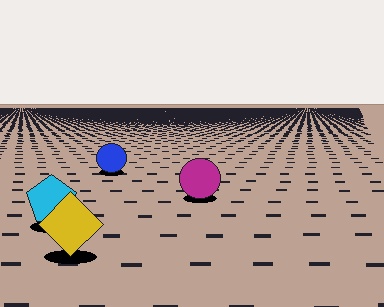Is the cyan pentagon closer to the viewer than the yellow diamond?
No. The yellow diamond is closer — you can tell from the texture gradient: the ground texture is coarser near it.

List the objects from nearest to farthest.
From nearest to farthest: the yellow diamond, the cyan pentagon, the magenta circle, the blue circle.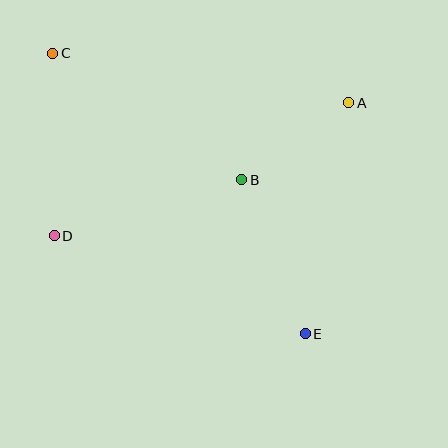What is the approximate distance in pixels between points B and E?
The distance between B and E is approximately 166 pixels.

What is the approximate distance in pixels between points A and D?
The distance between A and D is approximately 323 pixels.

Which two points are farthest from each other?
Points C and E are farthest from each other.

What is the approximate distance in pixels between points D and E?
The distance between D and E is approximately 270 pixels.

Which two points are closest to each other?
Points A and B are closest to each other.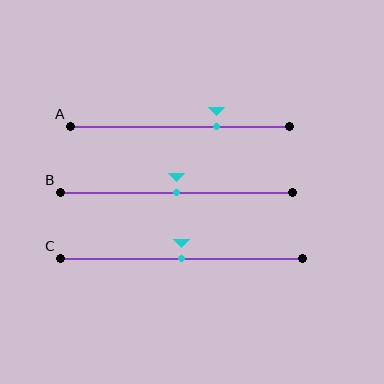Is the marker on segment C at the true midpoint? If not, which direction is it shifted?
Yes, the marker on segment C is at the true midpoint.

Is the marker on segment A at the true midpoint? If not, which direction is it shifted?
No, the marker on segment A is shifted to the right by about 17% of the segment length.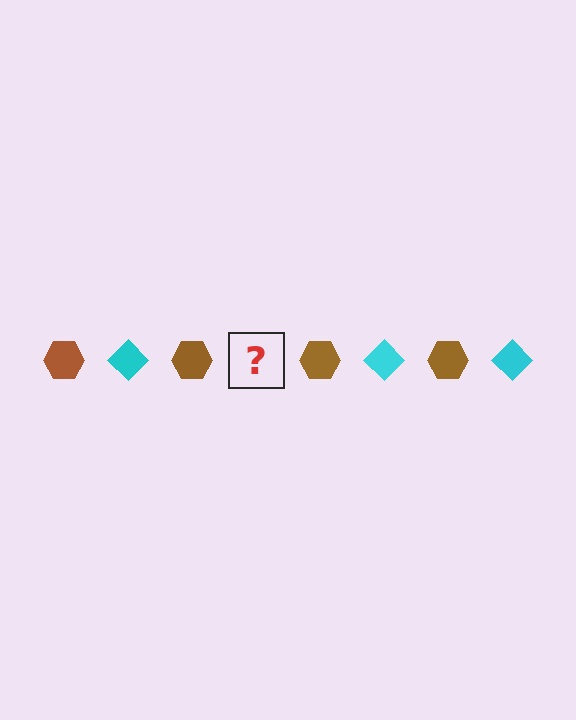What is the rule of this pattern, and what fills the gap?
The rule is that the pattern alternates between brown hexagon and cyan diamond. The gap should be filled with a cyan diamond.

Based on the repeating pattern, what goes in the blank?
The blank should be a cyan diamond.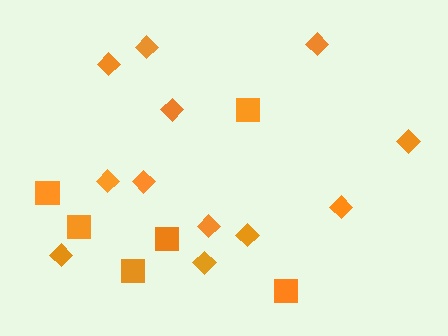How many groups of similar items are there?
There are 2 groups: one group of diamonds (12) and one group of squares (6).